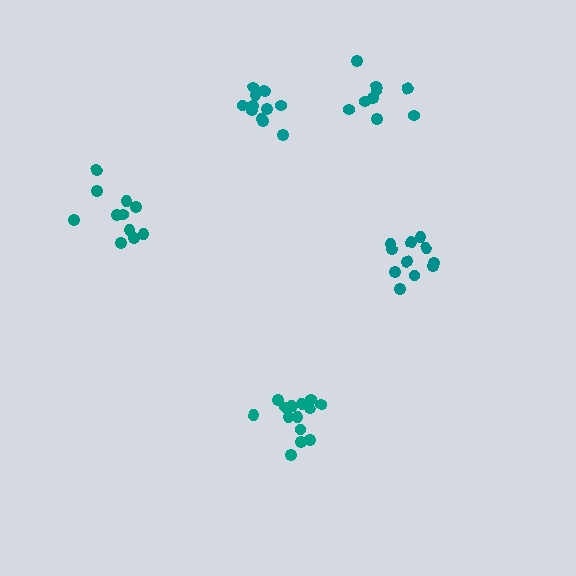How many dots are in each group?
Group 1: 11 dots, Group 2: 11 dots, Group 3: 14 dots, Group 4: 9 dots, Group 5: 11 dots (56 total).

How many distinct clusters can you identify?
There are 5 distinct clusters.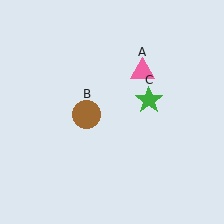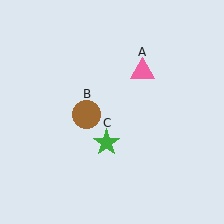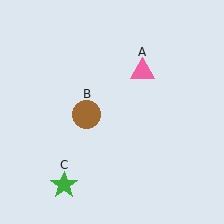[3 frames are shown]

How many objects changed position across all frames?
1 object changed position: green star (object C).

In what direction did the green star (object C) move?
The green star (object C) moved down and to the left.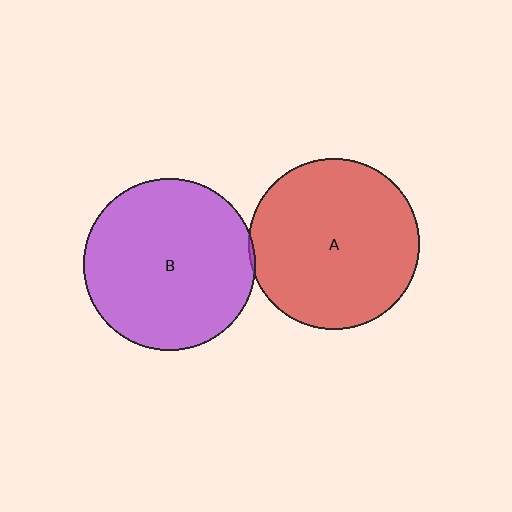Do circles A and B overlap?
Yes.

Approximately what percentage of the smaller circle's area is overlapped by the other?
Approximately 5%.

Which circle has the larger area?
Circle B (purple).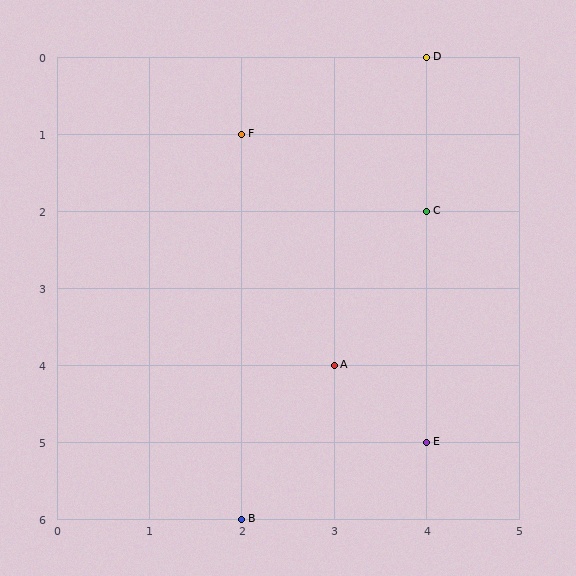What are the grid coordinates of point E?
Point E is at grid coordinates (4, 5).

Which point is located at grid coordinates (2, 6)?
Point B is at (2, 6).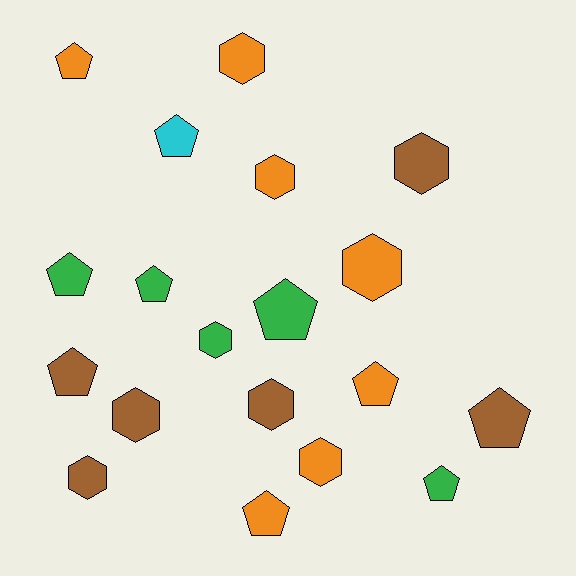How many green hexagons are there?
There is 1 green hexagon.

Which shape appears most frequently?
Pentagon, with 10 objects.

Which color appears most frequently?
Orange, with 7 objects.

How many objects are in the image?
There are 19 objects.